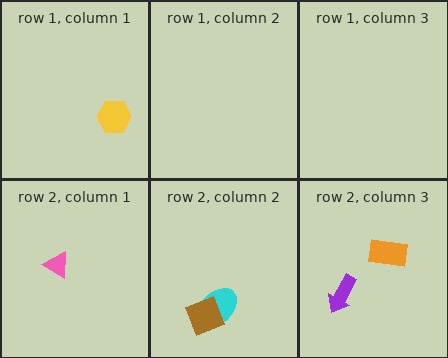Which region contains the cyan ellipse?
The row 2, column 2 region.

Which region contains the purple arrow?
The row 2, column 3 region.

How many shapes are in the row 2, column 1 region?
1.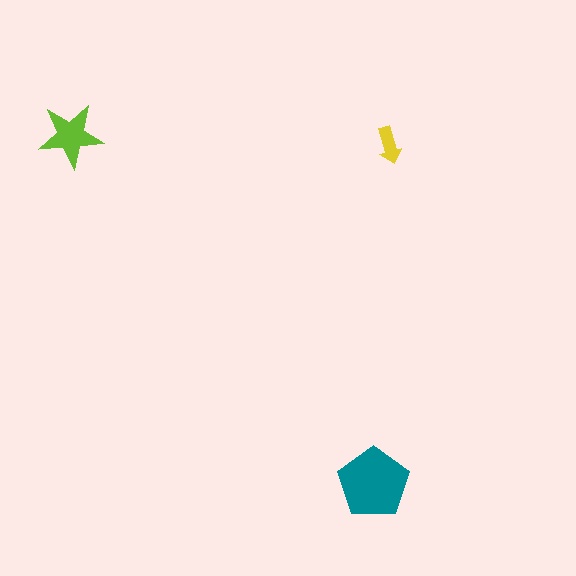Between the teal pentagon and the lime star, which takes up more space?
The teal pentagon.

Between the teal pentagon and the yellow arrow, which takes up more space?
The teal pentagon.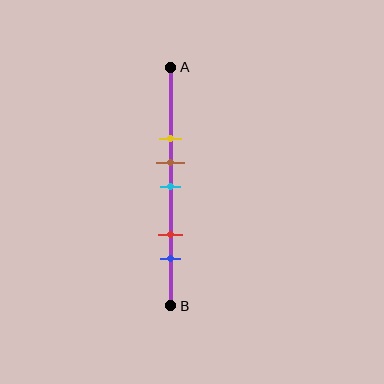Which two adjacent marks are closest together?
The brown and cyan marks are the closest adjacent pair.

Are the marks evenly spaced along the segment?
No, the marks are not evenly spaced.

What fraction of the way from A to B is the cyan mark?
The cyan mark is approximately 50% (0.5) of the way from A to B.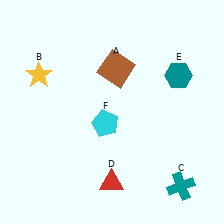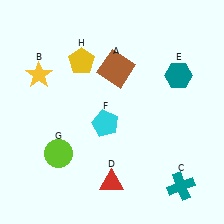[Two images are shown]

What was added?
A lime circle (G), a yellow pentagon (H) were added in Image 2.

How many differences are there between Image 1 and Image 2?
There are 2 differences between the two images.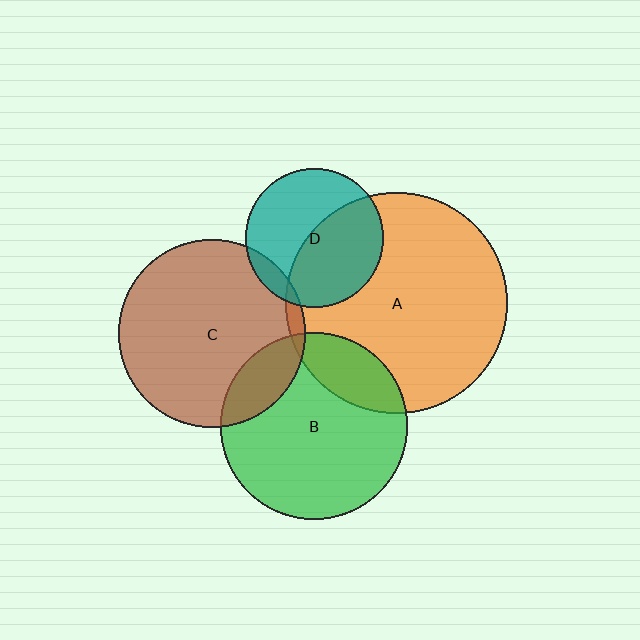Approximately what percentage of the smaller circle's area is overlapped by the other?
Approximately 15%.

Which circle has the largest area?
Circle A (orange).